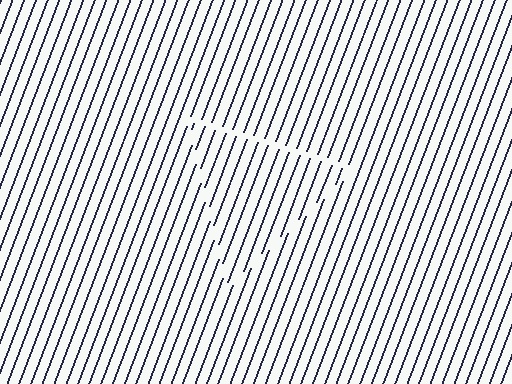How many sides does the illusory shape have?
3 sides — the line-ends trace a triangle.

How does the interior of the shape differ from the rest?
The interior of the shape contains the same grating, shifted by half a period — the contour is defined by the phase discontinuity where line-ends from the inner and outer gratings abut.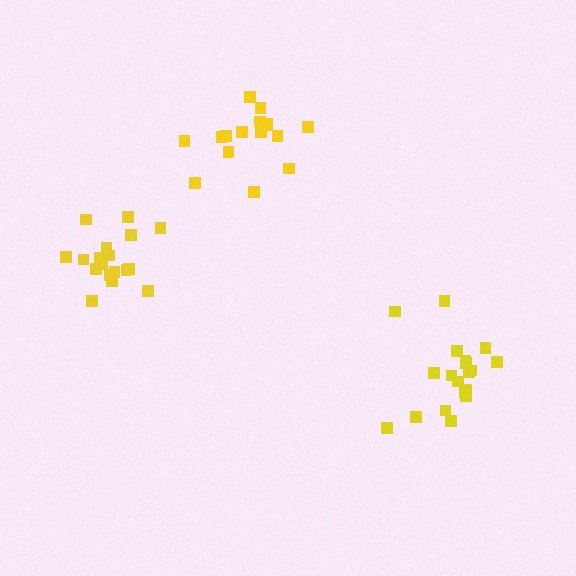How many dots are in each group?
Group 1: 17 dots, Group 2: 18 dots, Group 3: 19 dots (54 total).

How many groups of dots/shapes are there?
There are 3 groups.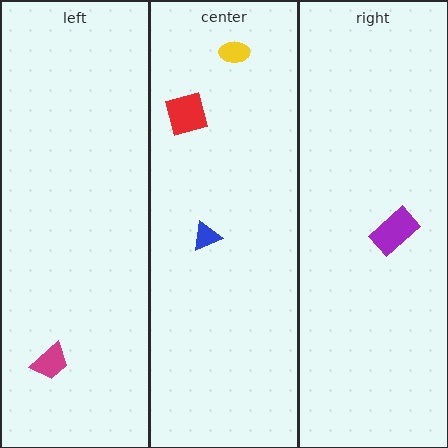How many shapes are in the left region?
1.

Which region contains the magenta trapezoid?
The left region.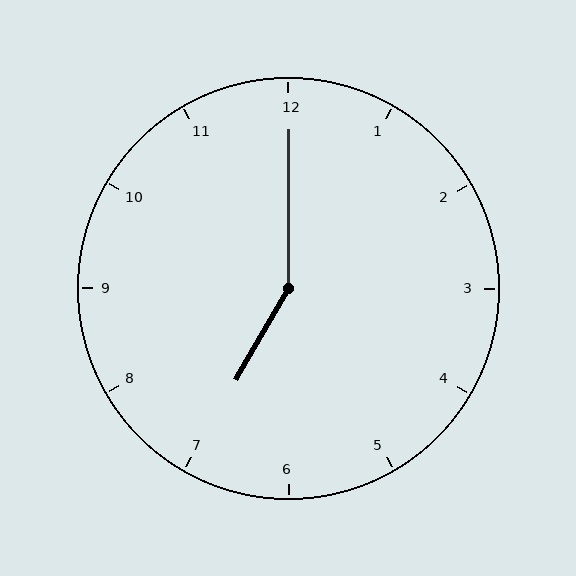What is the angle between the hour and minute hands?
Approximately 150 degrees.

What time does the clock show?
7:00.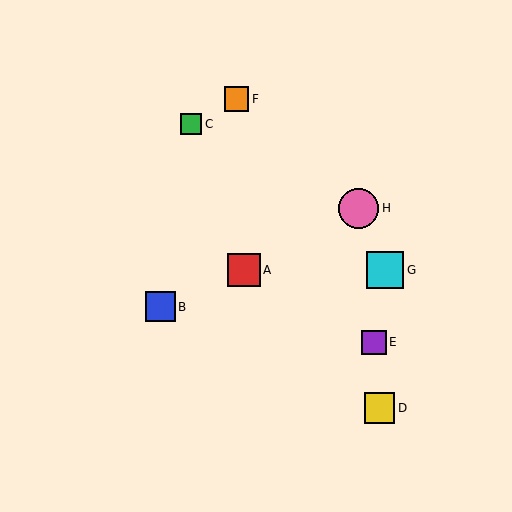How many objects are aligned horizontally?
2 objects (A, G) are aligned horizontally.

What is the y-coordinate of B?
Object B is at y≈307.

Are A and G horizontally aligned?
Yes, both are at y≈270.